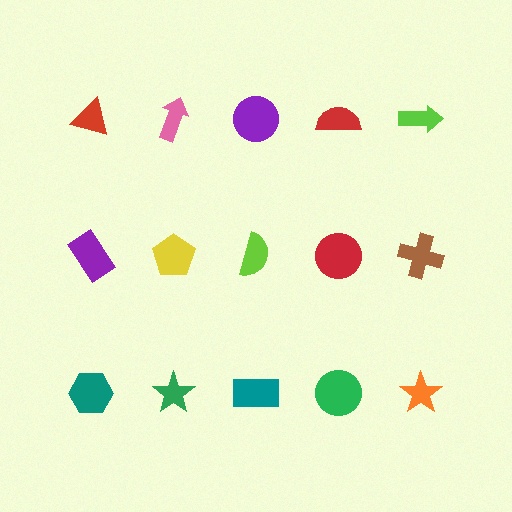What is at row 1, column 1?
A red triangle.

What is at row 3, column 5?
An orange star.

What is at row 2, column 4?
A red circle.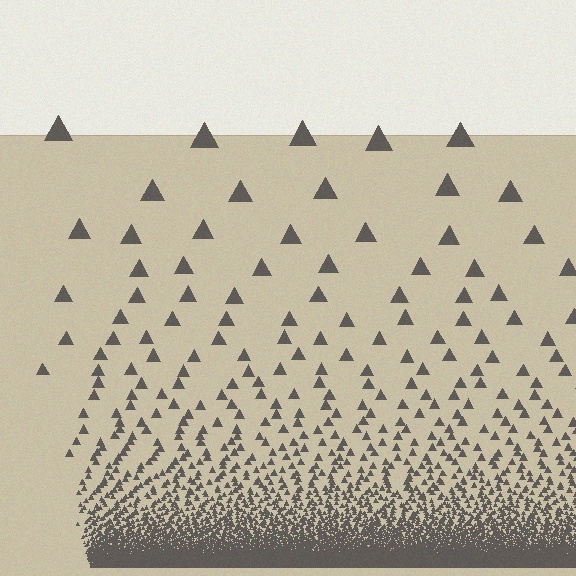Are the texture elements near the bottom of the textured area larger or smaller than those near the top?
Smaller. The gradient is inverted — elements near the bottom are smaller and denser.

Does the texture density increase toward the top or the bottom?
Density increases toward the bottom.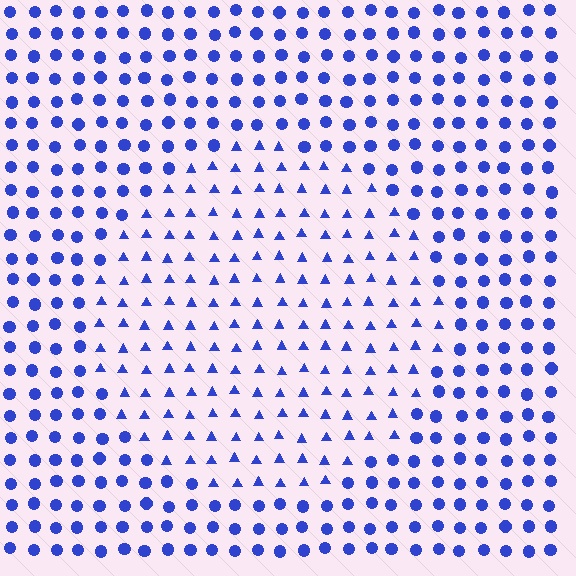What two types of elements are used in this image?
The image uses triangles inside the circle region and circles outside it.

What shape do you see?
I see a circle.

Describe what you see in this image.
The image is filled with small blue elements arranged in a uniform grid. A circle-shaped region contains triangles, while the surrounding area contains circles. The boundary is defined purely by the change in element shape.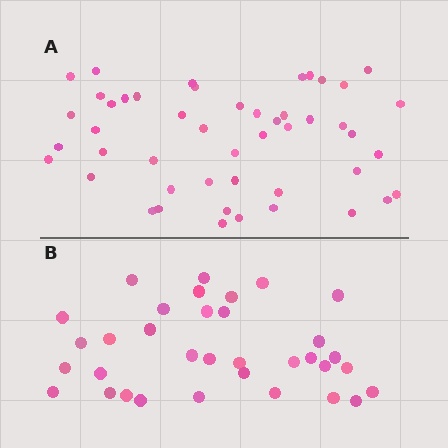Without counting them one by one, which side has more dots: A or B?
Region A (the top region) has more dots.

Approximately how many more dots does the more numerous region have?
Region A has approximately 15 more dots than region B.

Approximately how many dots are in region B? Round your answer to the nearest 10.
About 30 dots. (The exact count is 34, which rounds to 30.)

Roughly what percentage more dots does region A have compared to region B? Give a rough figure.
About 40% more.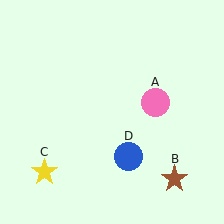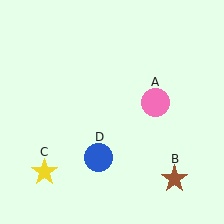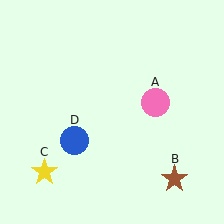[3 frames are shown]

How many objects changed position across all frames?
1 object changed position: blue circle (object D).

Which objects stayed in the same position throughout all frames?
Pink circle (object A) and brown star (object B) and yellow star (object C) remained stationary.